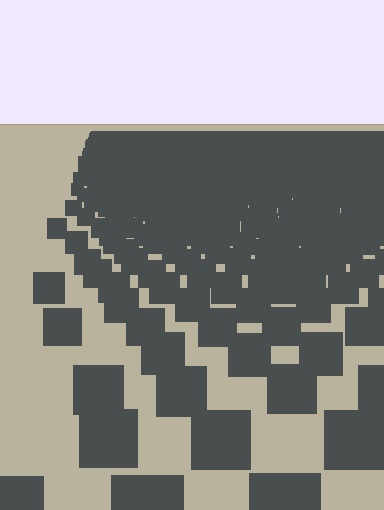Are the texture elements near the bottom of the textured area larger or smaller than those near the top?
Larger. Near the bottom, elements are closer to the viewer and appear at a bigger on-screen size.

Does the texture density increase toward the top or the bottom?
Density increases toward the top.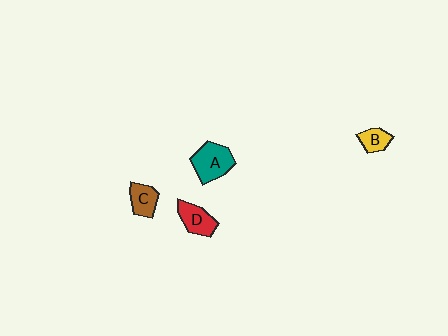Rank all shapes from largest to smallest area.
From largest to smallest: A (teal), D (red), C (brown), B (yellow).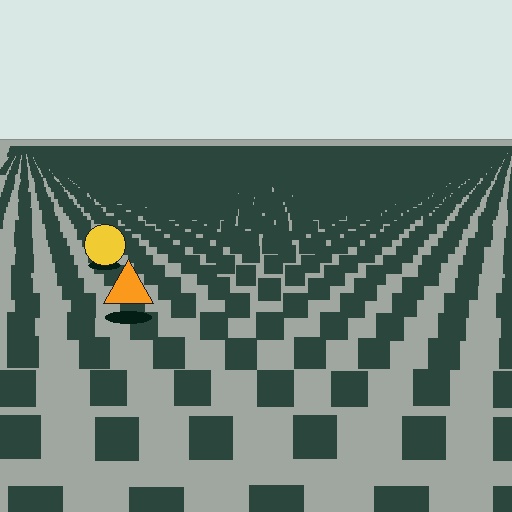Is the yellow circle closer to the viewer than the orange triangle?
No. The orange triangle is closer — you can tell from the texture gradient: the ground texture is coarser near it.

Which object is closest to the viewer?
The orange triangle is closest. The texture marks near it are larger and more spread out.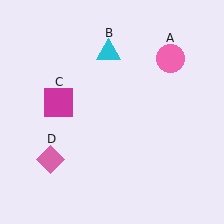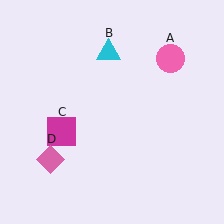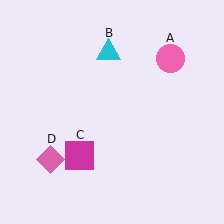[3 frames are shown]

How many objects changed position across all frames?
1 object changed position: magenta square (object C).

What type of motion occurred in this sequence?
The magenta square (object C) rotated counterclockwise around the center of the scene.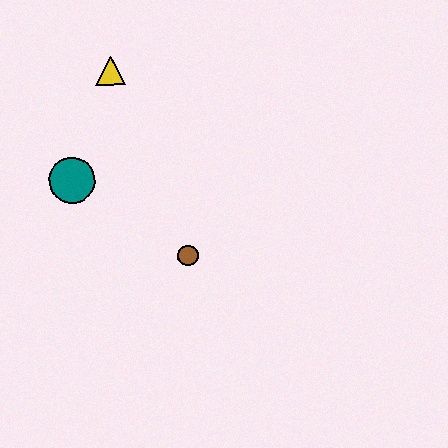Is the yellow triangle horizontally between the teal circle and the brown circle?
Yes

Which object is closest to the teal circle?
The yellow triangle is closest to the teal circle.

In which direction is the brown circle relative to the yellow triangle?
The brown circle is below the yellow triangle.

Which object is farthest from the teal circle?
The brown circle is farthest from the teal circle.